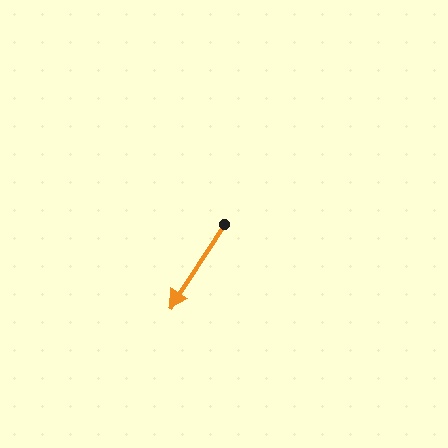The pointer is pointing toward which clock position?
Roughly 7 o'clock.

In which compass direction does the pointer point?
Southwest.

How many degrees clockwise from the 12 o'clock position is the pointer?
Approximately 213 degrees.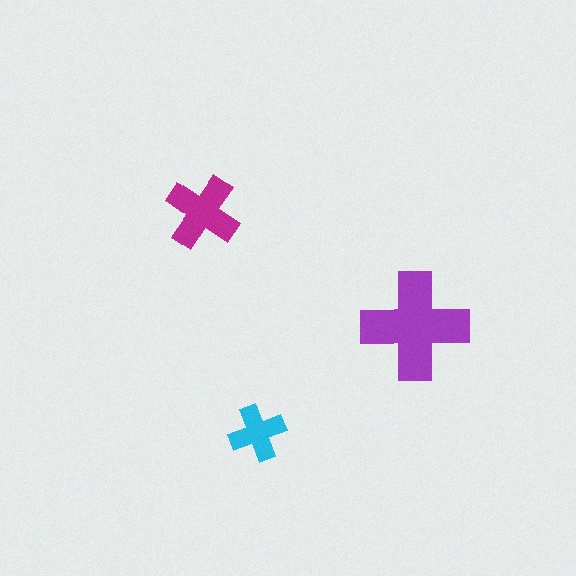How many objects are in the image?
There are 3 objects in the image.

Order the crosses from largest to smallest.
the purple one, the magenta one, the cyan one.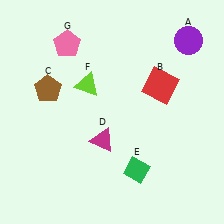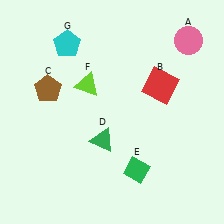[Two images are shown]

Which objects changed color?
A changed from purple to pink. D changed from magenta to green. G changed from pink to cyan.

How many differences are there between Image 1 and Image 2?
There are 3 differences between the two images.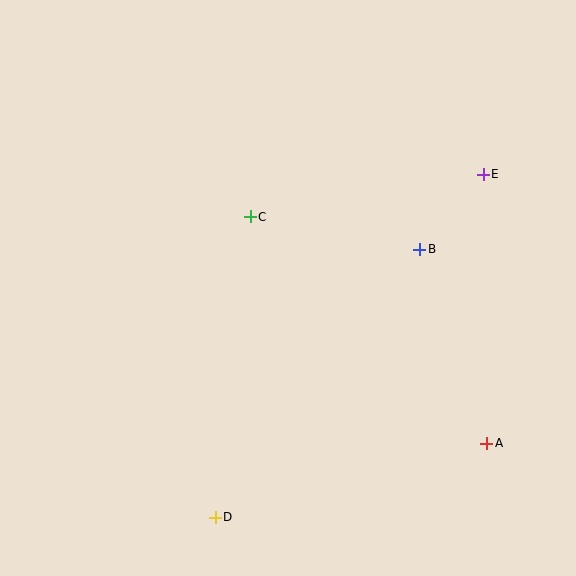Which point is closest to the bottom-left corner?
Point D is closest to the bottom-left corner.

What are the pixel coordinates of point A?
Point A is at (487, 443).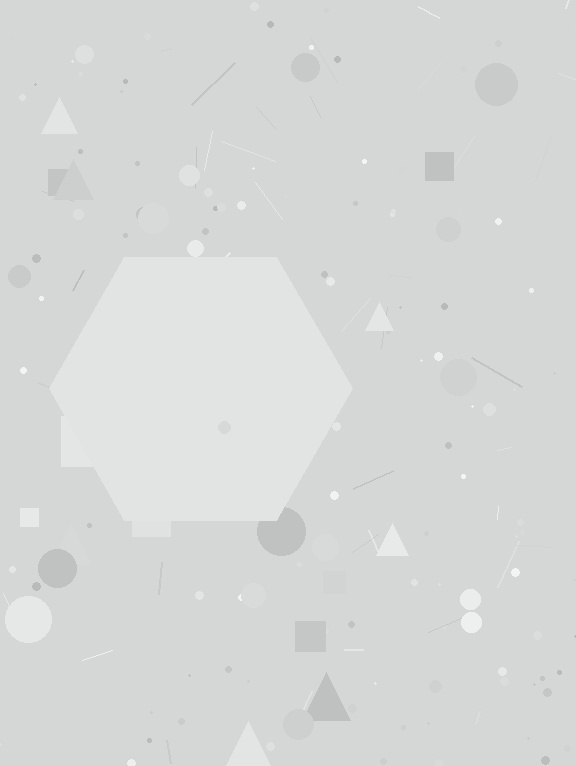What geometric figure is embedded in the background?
A hexagon is embedded in the background.